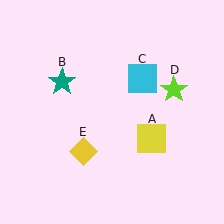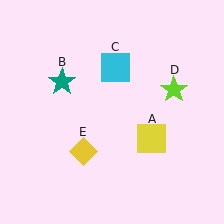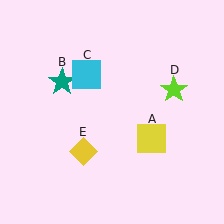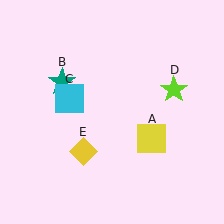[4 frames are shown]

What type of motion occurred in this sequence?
The cyan square (object C) rotated counterclockwise around the center of the scene.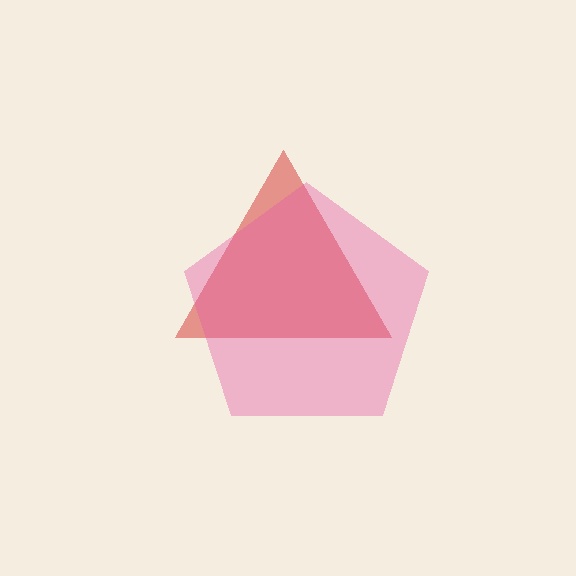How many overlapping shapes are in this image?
There are 2 overlapping shapes in the image.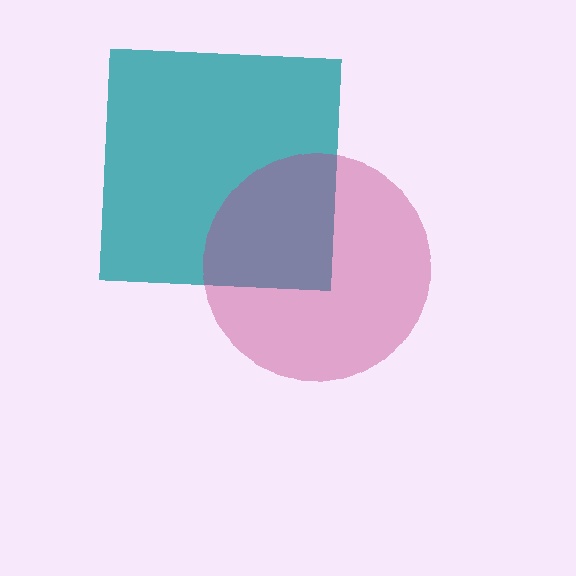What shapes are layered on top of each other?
The layered shapes are: a teal square, a magenta circle.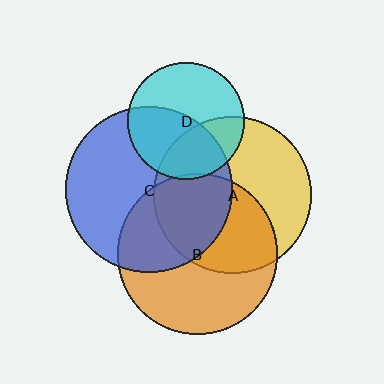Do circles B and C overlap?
Yes.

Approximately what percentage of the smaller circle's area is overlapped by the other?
Approximately 40%.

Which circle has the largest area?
Circle C (blue).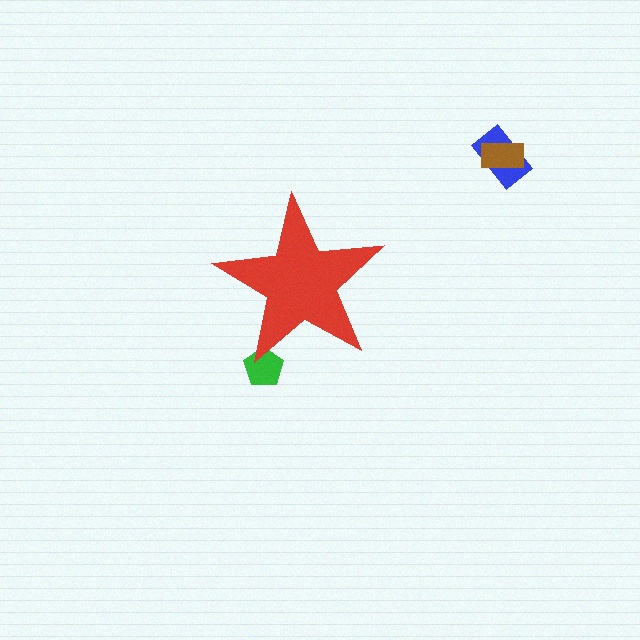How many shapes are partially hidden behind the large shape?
1 shape is partially hidden.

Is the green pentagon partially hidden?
Yes, the green pentagon is partially hidden behind the red star.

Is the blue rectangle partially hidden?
No, the blue rectangle is fully visible.